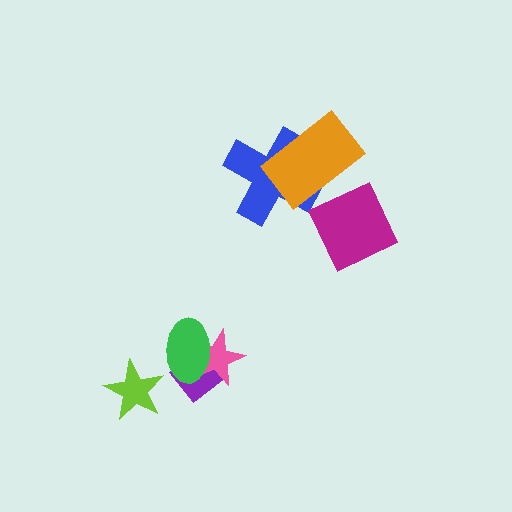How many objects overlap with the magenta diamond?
1 object overlaps with the magenta diamond.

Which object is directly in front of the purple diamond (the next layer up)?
The pink star is directly in front of the purple diamond.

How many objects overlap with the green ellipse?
2 objects overlap with the green ellipse.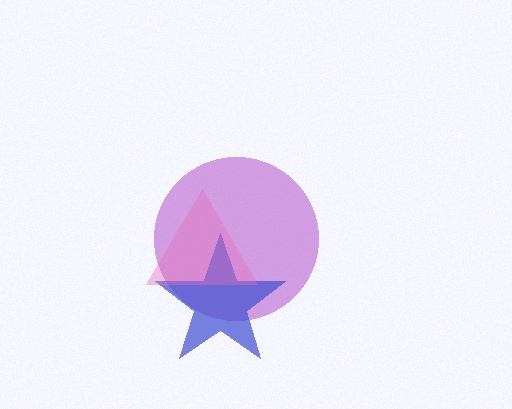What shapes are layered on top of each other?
The layered shapes are: a purple circle, a blue star, a pink triangle.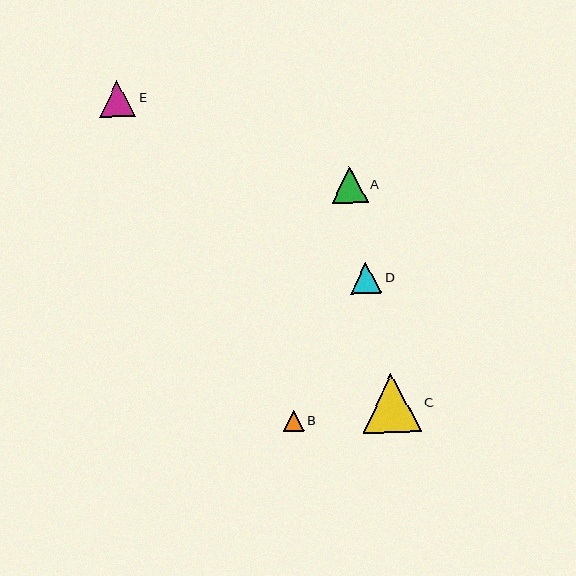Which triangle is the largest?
Triangle C is the largest with a size of approximately 59 pixels.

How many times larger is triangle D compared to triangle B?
Triangle D is approximately 1.5 times the size of triangle B.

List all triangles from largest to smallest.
From largest to smallest: C, E, A, D, B.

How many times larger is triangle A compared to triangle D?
Triangle A is approximately 1.2 times the size of triangle D.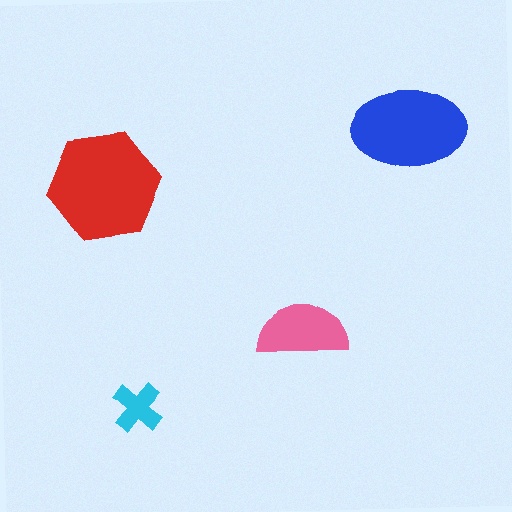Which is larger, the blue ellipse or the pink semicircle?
The blue ellipse.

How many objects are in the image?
There are 4 objects in the image.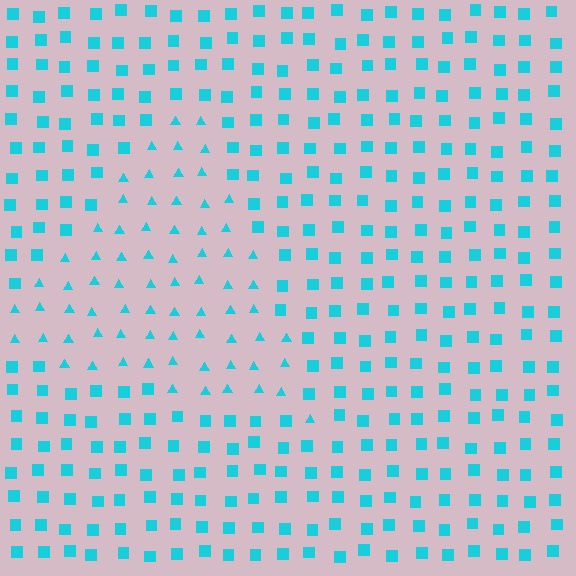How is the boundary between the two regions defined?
The boundary is defined by a change in element shape: triangles inside vs. squares outside. All elements share the same color and spacing.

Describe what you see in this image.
The image is filled with small cyan elements arranged in a uniform grid. A triangle-shaped region contains triangles, while the surrounding area contains squares. The boundary is defined purely by the change in element shape.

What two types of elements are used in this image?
The image uses triangles inside the triangle region and squares outside it.